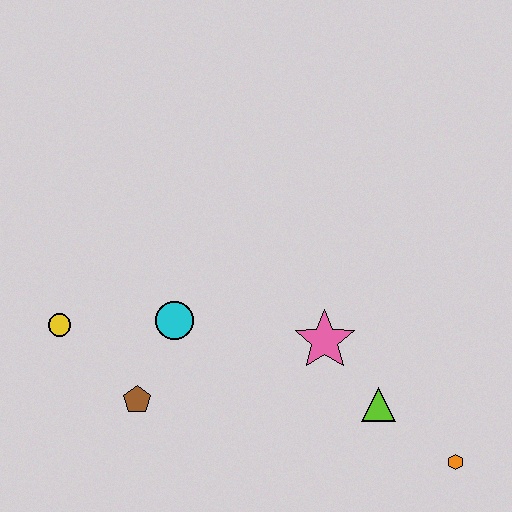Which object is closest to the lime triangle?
The pink star is closest to the lime triangle.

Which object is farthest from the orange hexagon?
The yellow circle is farthest from the orange hexagon.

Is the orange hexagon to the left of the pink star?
No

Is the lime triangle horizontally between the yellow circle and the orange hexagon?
Yes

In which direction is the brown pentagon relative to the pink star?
The brown pentagon is to the left of the pink star.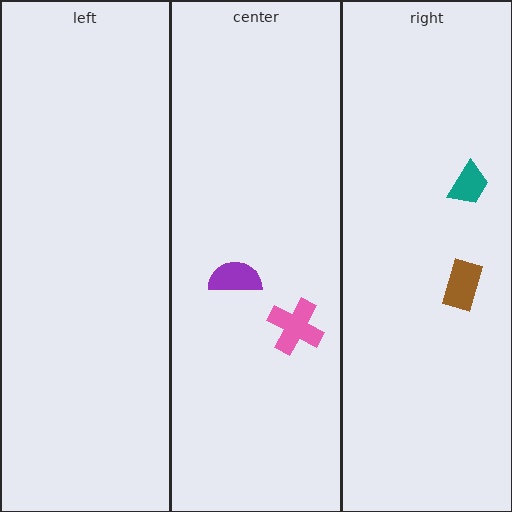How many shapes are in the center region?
2.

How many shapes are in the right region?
2.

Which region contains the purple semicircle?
The center region.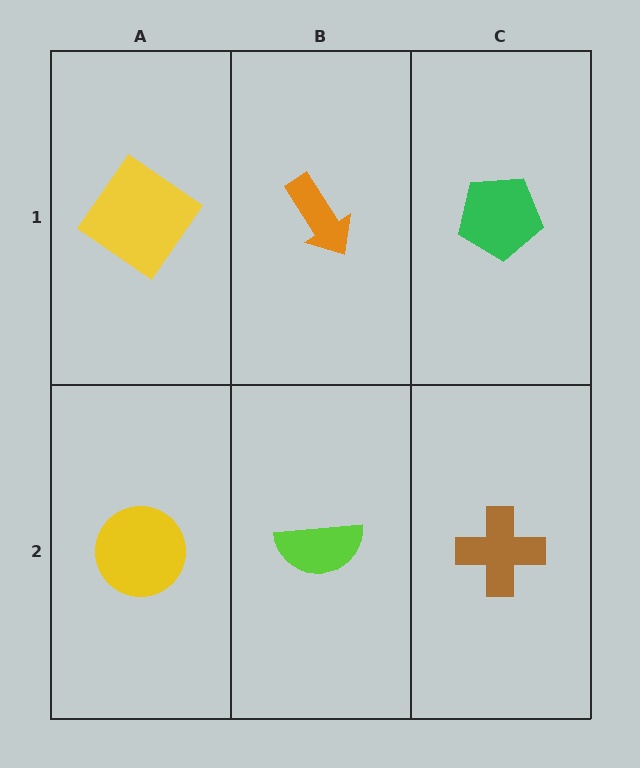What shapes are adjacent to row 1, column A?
A yellow circle (row 2, column A), an orange arrow (row 1, column B).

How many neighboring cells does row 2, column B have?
3.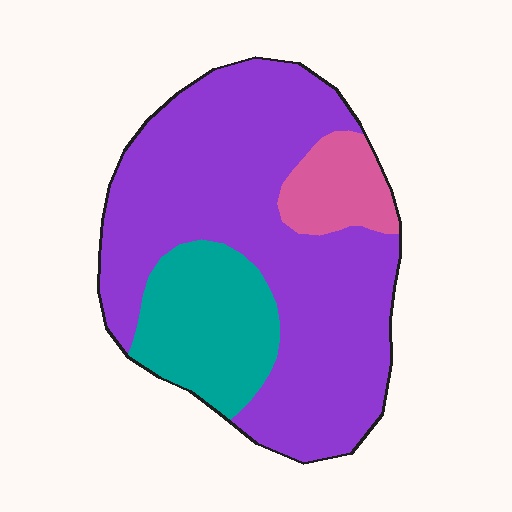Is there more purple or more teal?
Purple.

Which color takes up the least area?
Pink, at roughly 10%.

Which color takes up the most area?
Purple, at roughly 70%.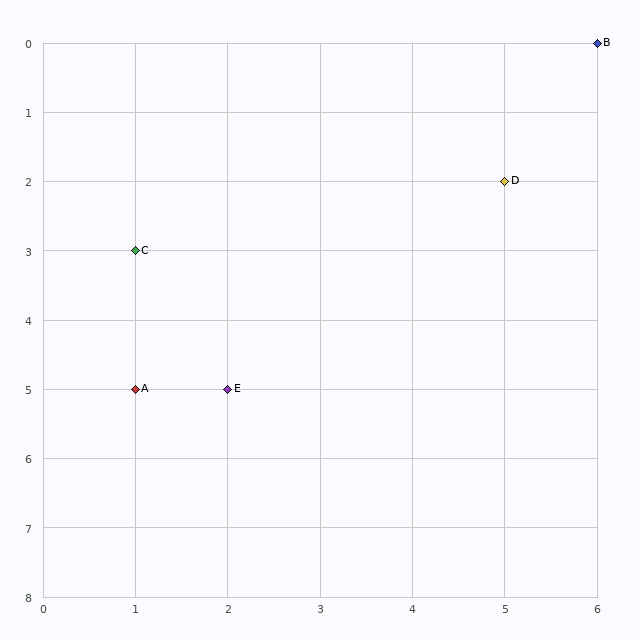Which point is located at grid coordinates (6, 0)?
Point B is at (6, 0).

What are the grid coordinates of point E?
Point E is at grid coordinates (2, 5).